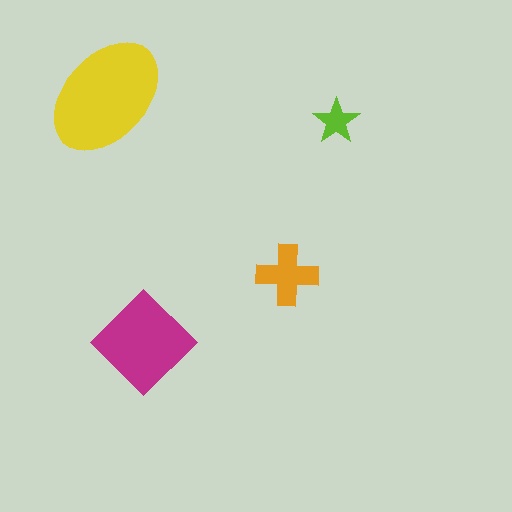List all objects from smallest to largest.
The lime star, the orange cross, the magenta diamond, the yellow ellipse.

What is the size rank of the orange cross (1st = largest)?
3rd.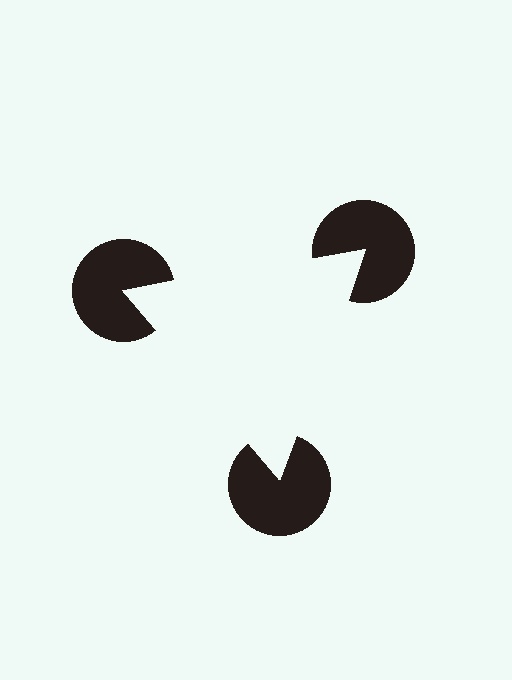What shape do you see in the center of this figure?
An illusory triangle — its edges are inferred from the aligned wedge cuts in the pac-man discs, not physically drawn.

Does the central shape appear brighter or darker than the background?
It typically appears slightly brighter than the background, even though no actual brightness change is drawn.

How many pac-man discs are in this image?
There are 3 — one at each vertex of the illusory triangle.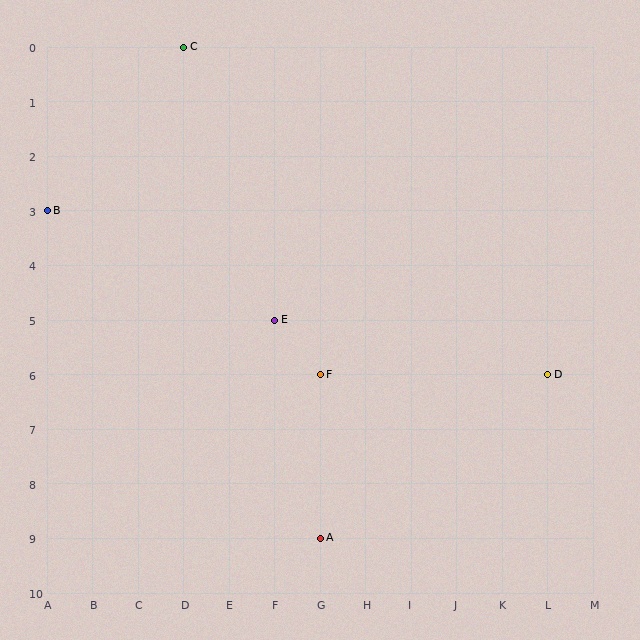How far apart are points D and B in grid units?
Points D and B are 11 columns and 3 rows apart (about 11.4 grid units diagonally).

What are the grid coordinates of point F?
Point F is at grid coordinates (G, 6).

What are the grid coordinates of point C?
Point C is at grid coordinates (D, 0).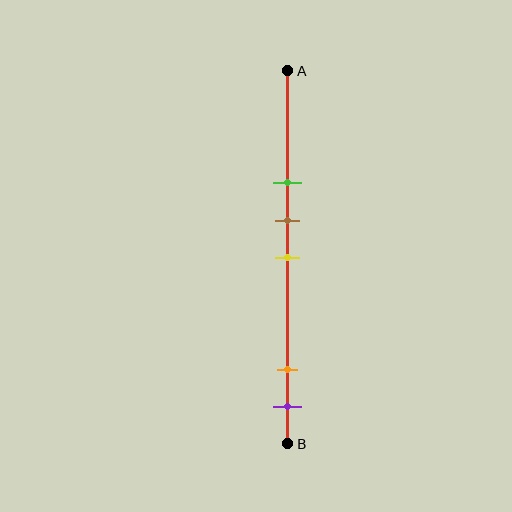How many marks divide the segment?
There are 5 marks dividing the segment.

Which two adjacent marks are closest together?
The brown and yellow marks are the closest adjacent pair.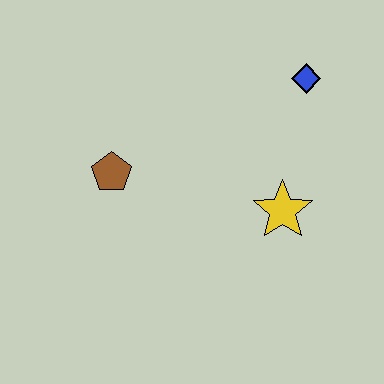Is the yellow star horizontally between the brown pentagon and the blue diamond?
Yes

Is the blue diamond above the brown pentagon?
Yes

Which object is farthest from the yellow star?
The brown pentagon is farthest from the yellow star.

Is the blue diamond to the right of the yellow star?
Yes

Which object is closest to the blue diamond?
The yellow star is closest to the blue diamond.